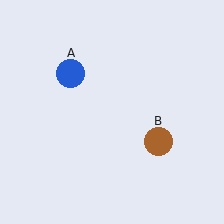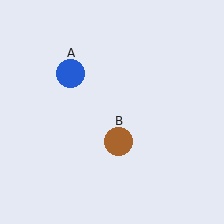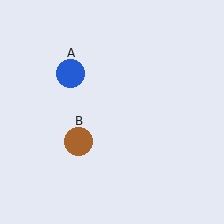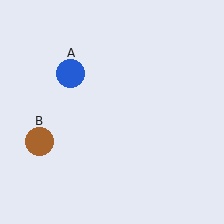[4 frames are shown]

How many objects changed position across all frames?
1 object changed position: brown circle (object B).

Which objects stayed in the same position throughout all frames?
Blue circle (object A) remained stationary.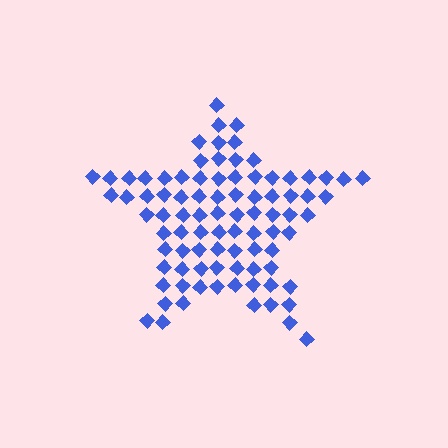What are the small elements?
The small elements are diamonds.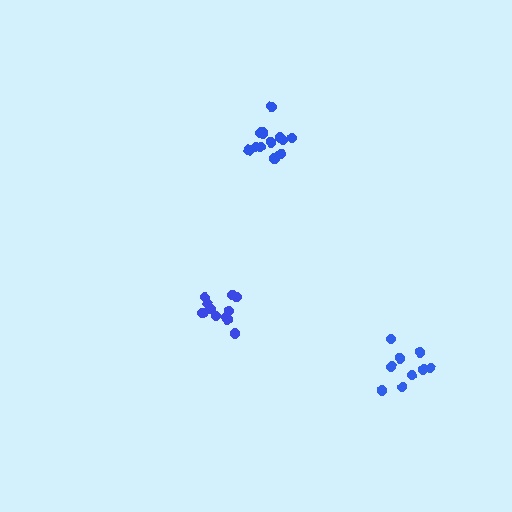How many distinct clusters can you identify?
There are 3 distinct clusters.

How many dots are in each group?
Group 1: 11 dots, Group 2: 13 dots, Group 3: 9 dots (33 total).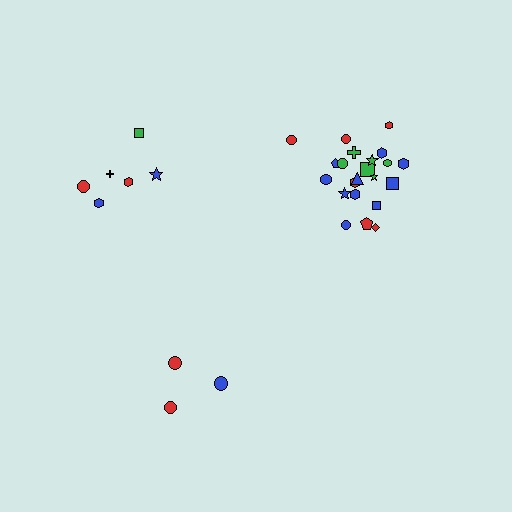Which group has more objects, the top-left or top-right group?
The top-right group.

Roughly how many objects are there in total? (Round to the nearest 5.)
Roughly 30 objects in total.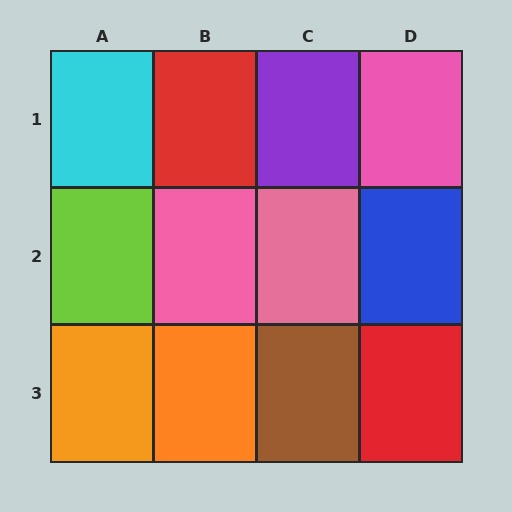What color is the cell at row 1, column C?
Purple.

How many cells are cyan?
1 cell is cyan.